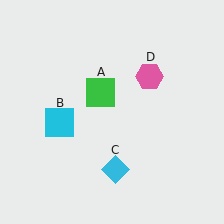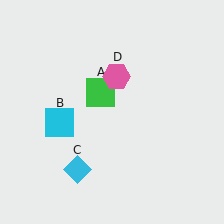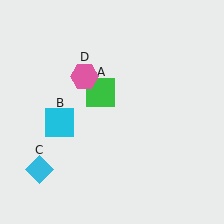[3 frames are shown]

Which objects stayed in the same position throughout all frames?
Green square (object A) and cyan square (object B) remained stationary.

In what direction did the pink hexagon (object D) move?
The pink hexagon (object D) moved left.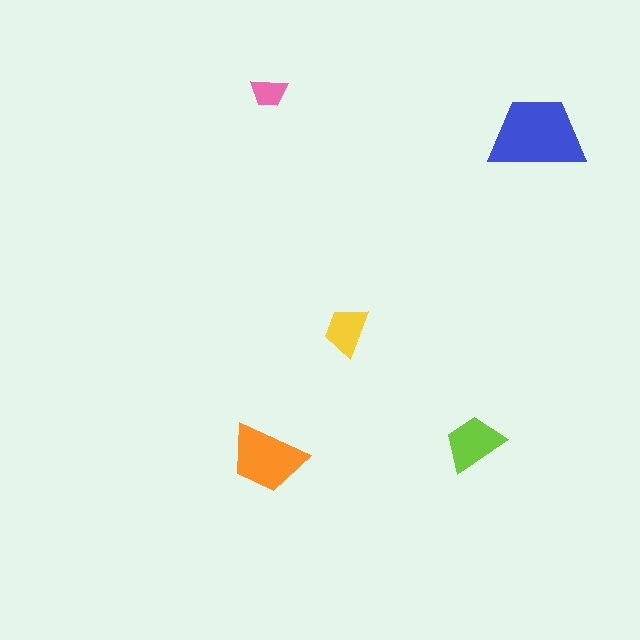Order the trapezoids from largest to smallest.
the blue one, the orange one, the lime one, the yellow one, the pink one.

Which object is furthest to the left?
The orange trapezoid is leftmost.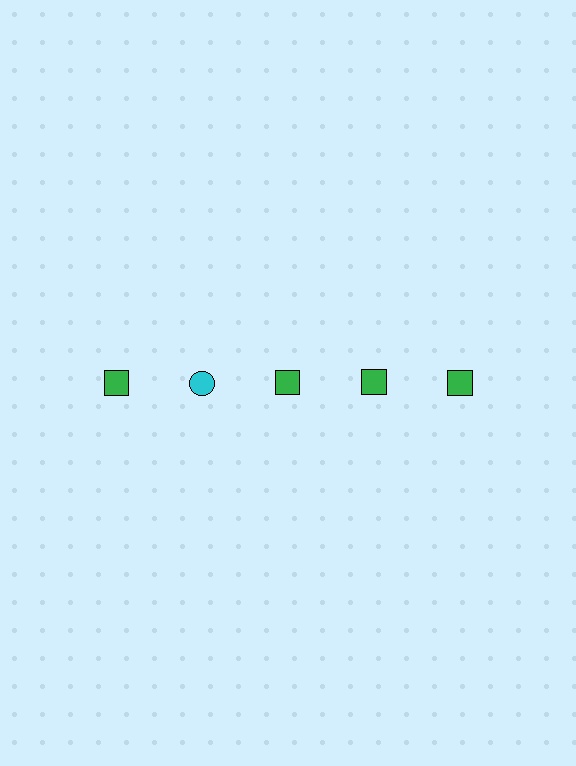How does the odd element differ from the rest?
It differs in both color (cyan instead of green) and shape (circle instead of square).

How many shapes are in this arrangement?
There are 5 shapes arranged in a grid pattern.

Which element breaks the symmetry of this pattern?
The cyan circle in the top row, second from left column breaks the symmetry. All other shapes are green squares.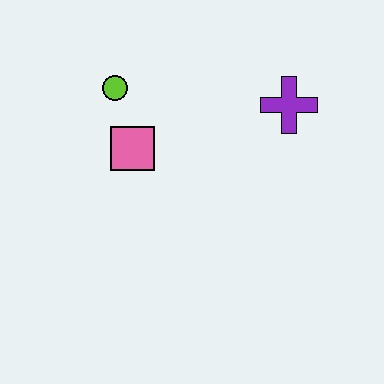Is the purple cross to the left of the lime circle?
No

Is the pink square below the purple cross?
Yes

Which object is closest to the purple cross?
The pink square is closest to the purple cross.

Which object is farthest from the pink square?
The purple cross is farthest from the pink square.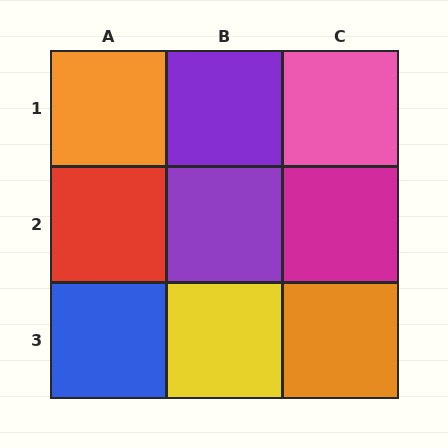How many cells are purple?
2 cells are purple.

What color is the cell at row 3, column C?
Orange.